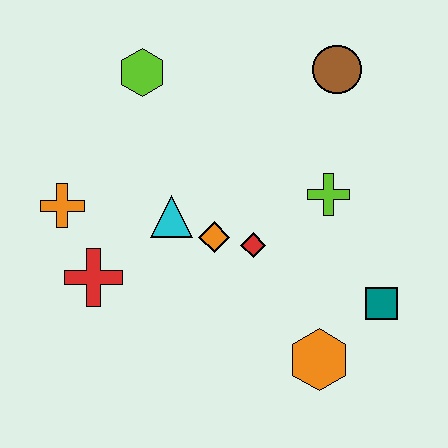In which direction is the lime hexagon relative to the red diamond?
The lime hexagon is above the red diamond.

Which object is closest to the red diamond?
The orange diamond is closest to the red diamond.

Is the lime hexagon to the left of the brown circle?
Yes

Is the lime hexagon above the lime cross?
Yes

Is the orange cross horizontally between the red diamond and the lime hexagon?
No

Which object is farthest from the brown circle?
The red cross is farthest from the brown circle.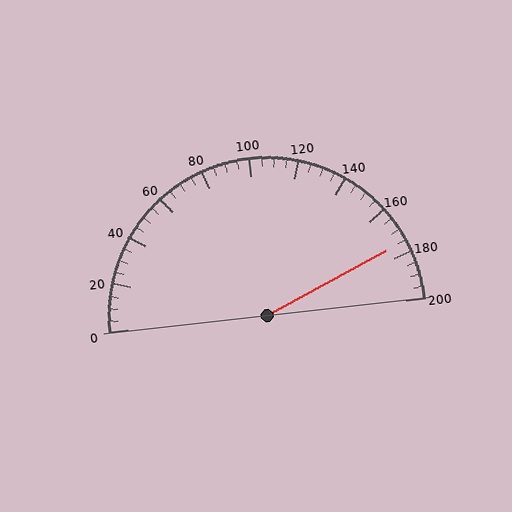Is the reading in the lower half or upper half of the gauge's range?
The reading is in the upper half of the range (0 to 200).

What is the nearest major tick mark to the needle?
The nearest major tick mark is 180.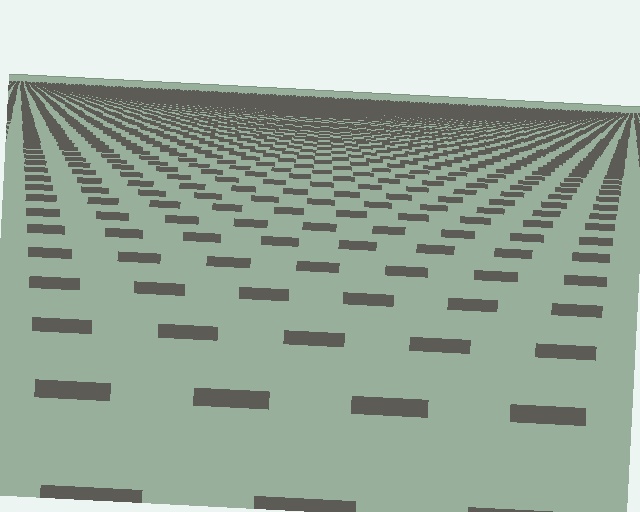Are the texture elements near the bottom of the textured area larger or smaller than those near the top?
Larger. Near the bottom, elements are closer to the viewer and appear at a bigger on-screen size.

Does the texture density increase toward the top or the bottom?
Density increases toward the top.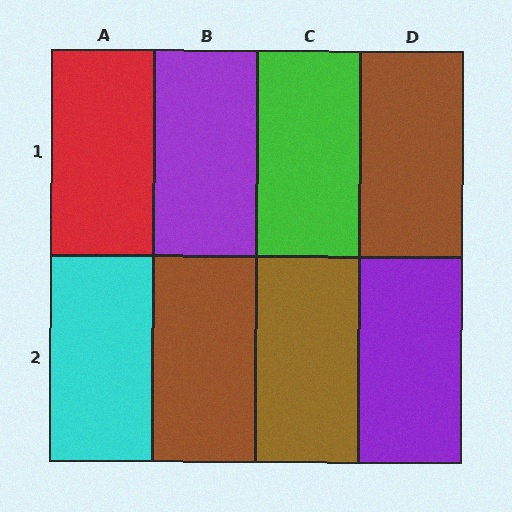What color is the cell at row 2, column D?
Purple.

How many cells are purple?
2 cells are purple.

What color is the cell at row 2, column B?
Brown.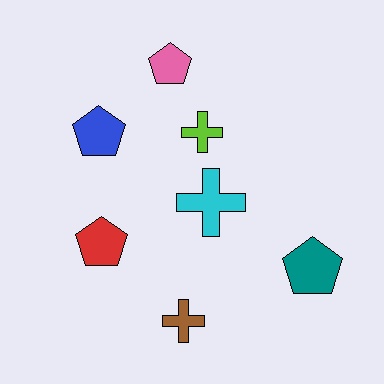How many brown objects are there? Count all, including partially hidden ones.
There is 1 brown object.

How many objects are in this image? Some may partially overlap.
There are 7 objects.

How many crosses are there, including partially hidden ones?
There are 3 crosses.